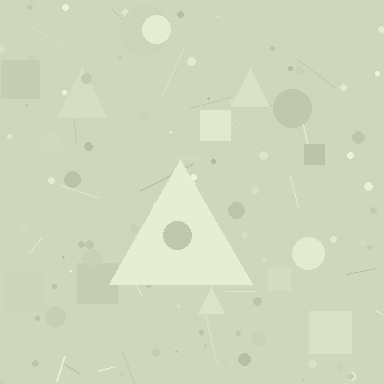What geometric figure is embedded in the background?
A triangle is embedded in the background.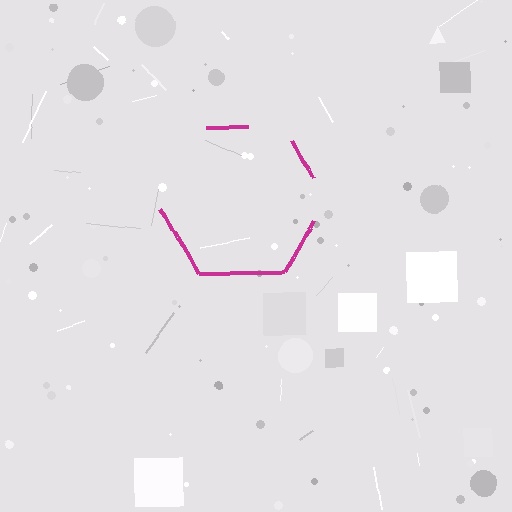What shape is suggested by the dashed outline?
The dashed outline suggests a hexagon.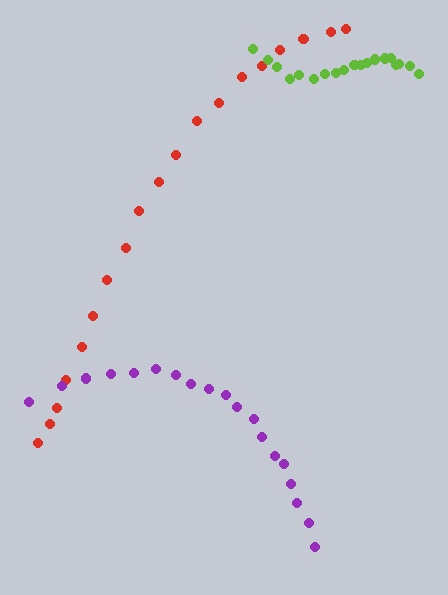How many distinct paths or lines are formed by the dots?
There are 3 distinct paths.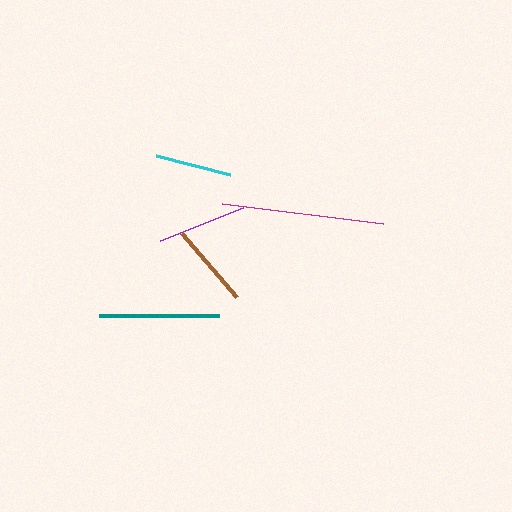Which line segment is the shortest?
The cyan line is the shortest at approximately 76 pixels.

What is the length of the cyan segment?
The cyan segment is approximately 76 pixels long.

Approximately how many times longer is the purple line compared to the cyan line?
The purple line is approximately 1.2 times the length of the cyan line.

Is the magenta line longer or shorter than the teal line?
The magenta line is longer than the teal line.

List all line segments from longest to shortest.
From longest to shortest: magenta, teal, purple, brown, cyan.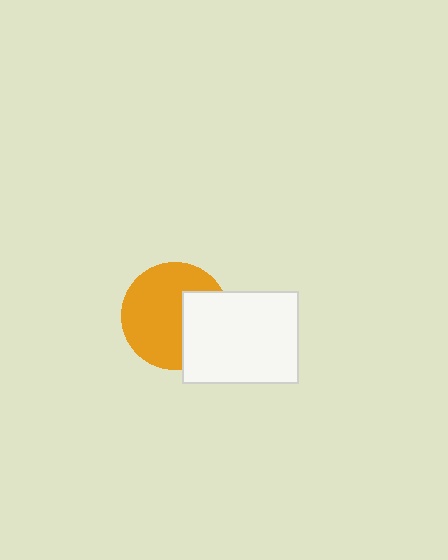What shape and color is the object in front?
The object in front is a white rectangle.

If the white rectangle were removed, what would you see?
You would see the complete orange circle.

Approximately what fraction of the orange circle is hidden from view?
Roughly 33% of the orange circle is hidden behind the white rectangle.